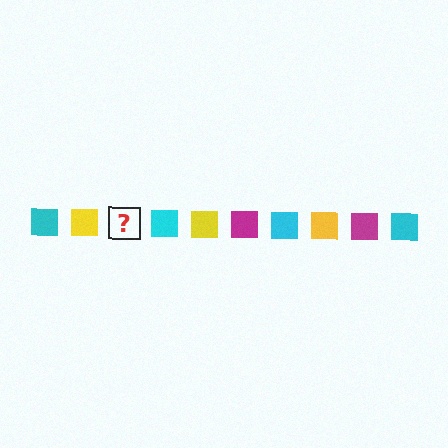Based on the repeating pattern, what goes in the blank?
The blank should be a magenta square.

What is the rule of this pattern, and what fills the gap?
The rule is that the pattern cycles through cyan, yellow, magenta squares. The gap should be filled with a magenta square.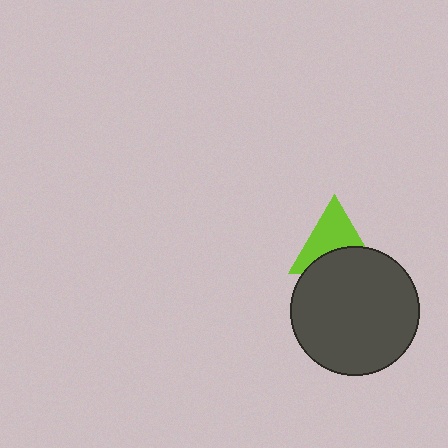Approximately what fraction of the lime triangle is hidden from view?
Roughly 41% of the lime triangle is hidden behind the dark gray circle.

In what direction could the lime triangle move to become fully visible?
The lime triangle could move up. That would shift it out from behind the dark gray circle entirely.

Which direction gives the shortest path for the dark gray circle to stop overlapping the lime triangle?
Moving down gives the shortest separation.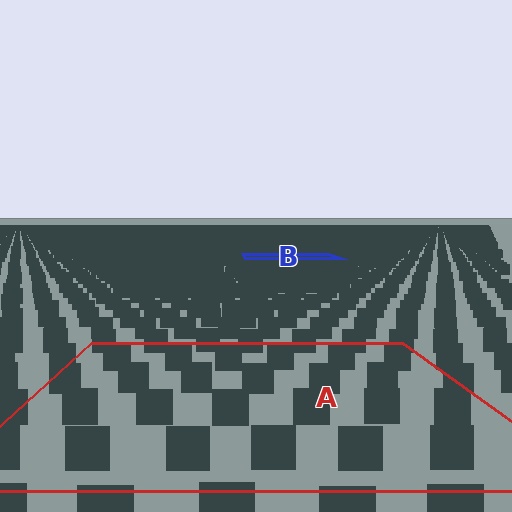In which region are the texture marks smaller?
The texture marks are smaller in region B, because it is farther away.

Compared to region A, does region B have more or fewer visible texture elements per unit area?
Region B has more texture elements per unit area — they are packed more densely because it is farther away.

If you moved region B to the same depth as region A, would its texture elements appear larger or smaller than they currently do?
They would appear larger. At a closer depth, the same texture elements are projected at a bigger on-screen size.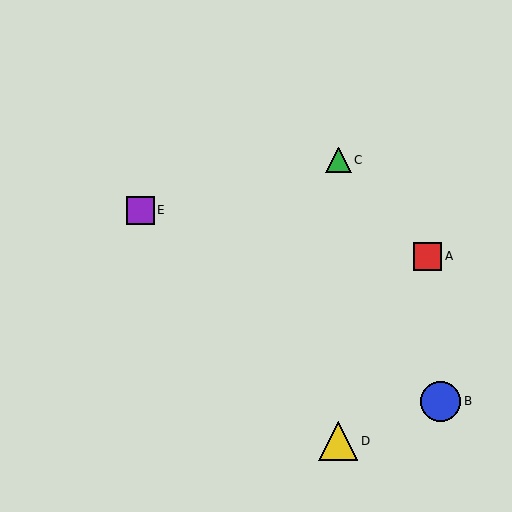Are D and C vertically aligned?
Yes, both are at x≈338.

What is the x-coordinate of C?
Object C is at x≈338.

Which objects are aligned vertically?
Objects C, D are aligned vertically.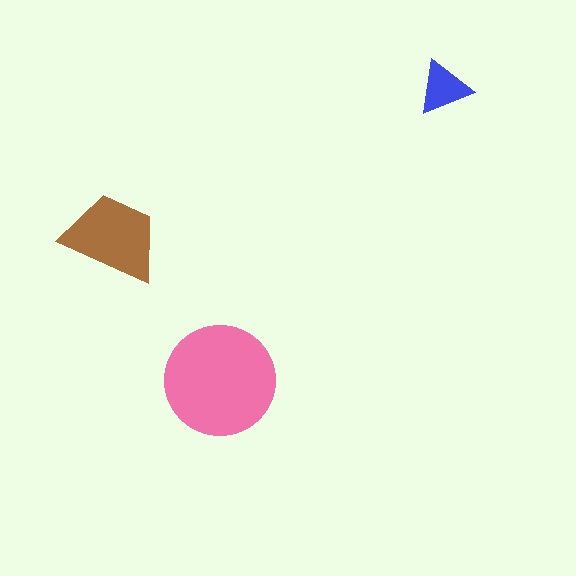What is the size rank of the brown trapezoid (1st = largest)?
2nd.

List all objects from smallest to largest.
The blue triangle, the brown trapezoid, the pink circle.